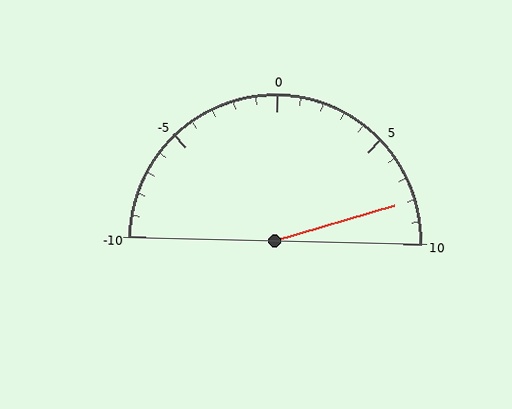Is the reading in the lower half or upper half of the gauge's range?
The reading is in the upper half of the range (-10 to 10).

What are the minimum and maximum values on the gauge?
The gauge ranges from -10 to 10.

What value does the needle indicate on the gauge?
The needle indicates approximately 8.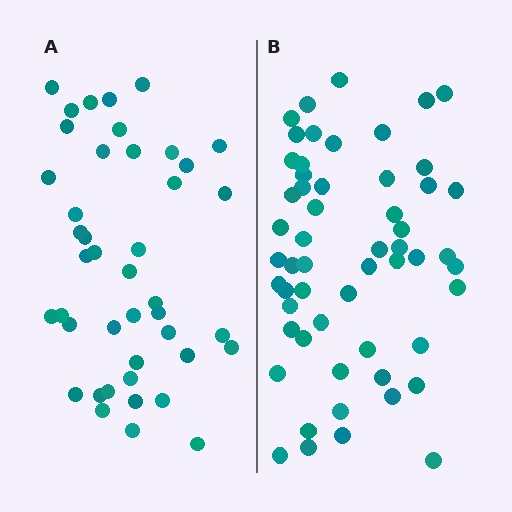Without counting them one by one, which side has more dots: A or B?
Region B (the right region) has more dots.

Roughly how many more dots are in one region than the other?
Region B has approximately 15 more dots than region A.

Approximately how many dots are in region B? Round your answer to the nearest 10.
About 60 dots. (The exact count is 56, which rounds to 60.)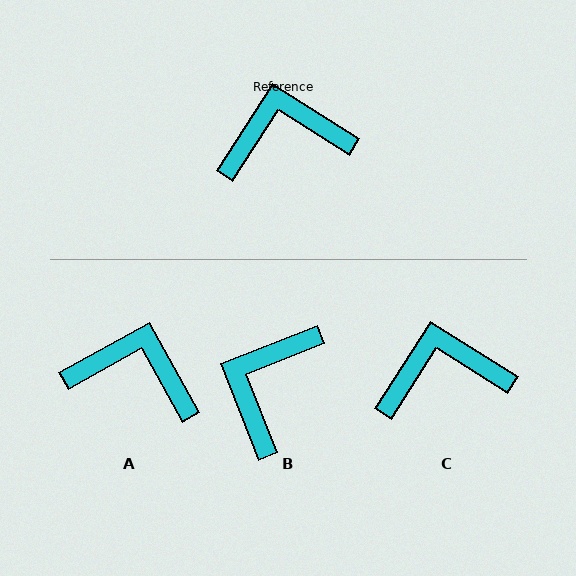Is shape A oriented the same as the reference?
No, it is off by about 28 degrees.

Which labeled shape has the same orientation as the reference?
C.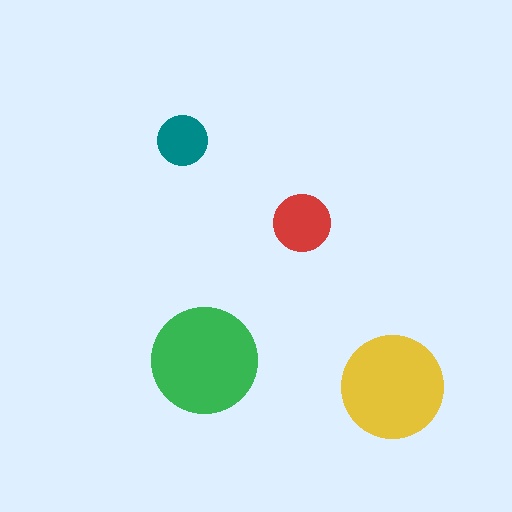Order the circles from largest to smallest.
the green one, the yellow one, the red one, the teal one.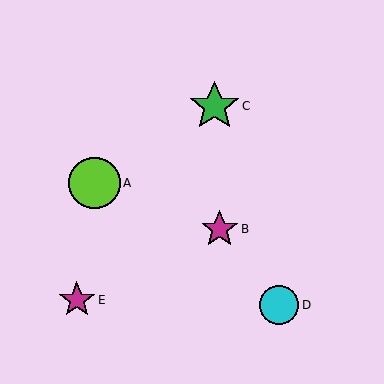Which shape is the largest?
The lime circle (labeled A) is the largest.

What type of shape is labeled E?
Shape E is a magenta star.